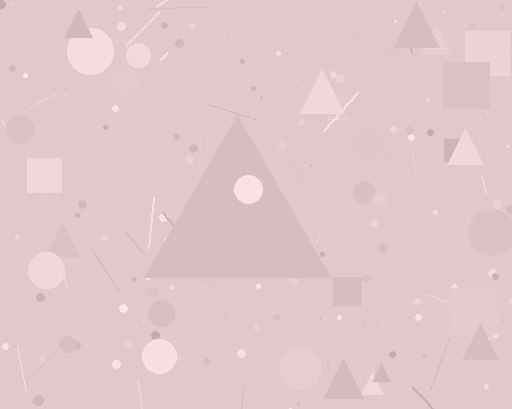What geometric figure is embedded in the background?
A triangle is embedded in the background.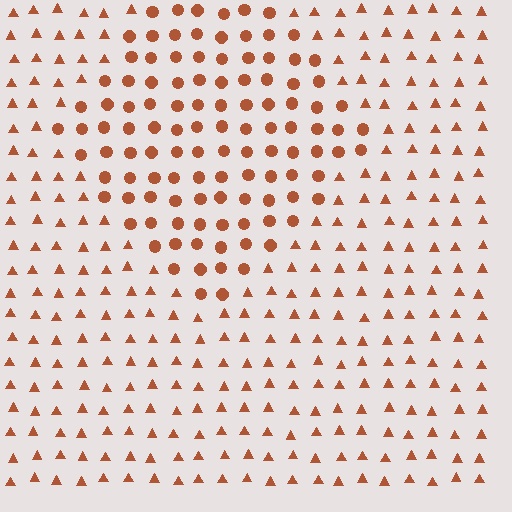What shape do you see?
I see a diamond.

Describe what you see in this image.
The image is filled with small brown elements arranged in a uniform grid. A diamond-shaped region contains circles, while the surrounding area contains triangles. The boundary is defined purely by the change in element shape.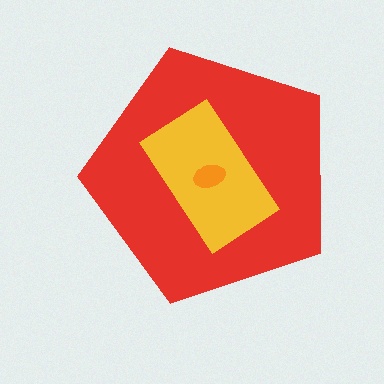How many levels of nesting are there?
3.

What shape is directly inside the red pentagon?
The yellow rectangle.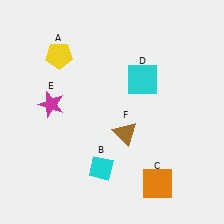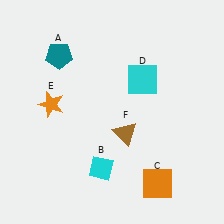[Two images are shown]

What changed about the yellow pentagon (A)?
In Image 1, A is yellow. In Image 2, it changed to teal.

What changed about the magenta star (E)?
In Image 1, E is magenta. In Image 2, it changed to orange.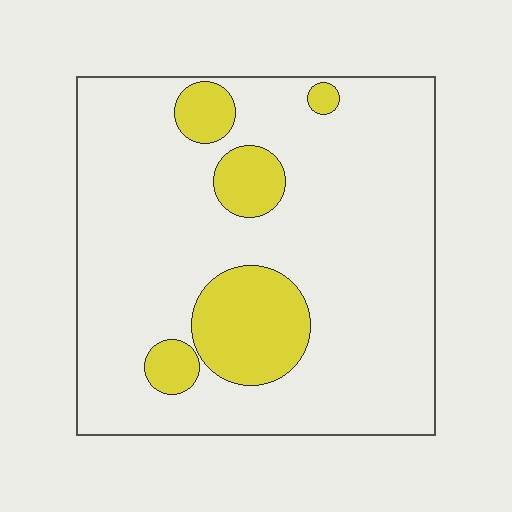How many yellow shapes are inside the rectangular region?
5.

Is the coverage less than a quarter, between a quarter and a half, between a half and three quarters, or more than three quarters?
Less than a quarter.